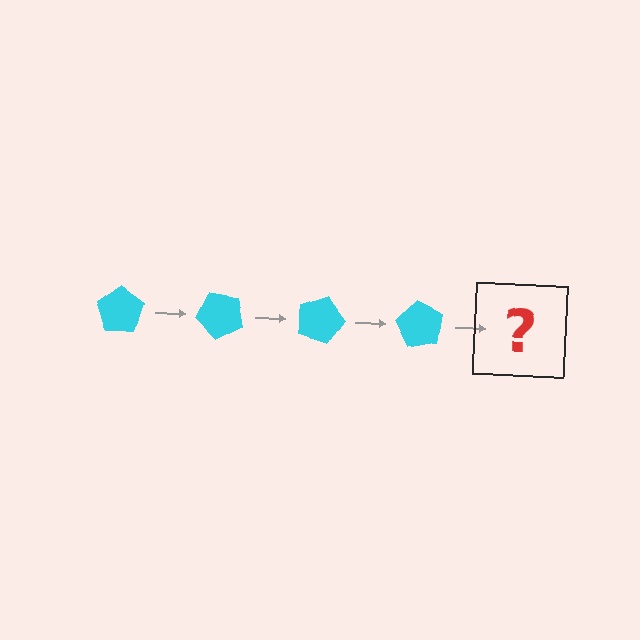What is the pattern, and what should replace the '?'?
The pattern is that the pentagon rotates 45 degrees each step. The '?' should be a cyan pentagon rotated 180 degrees.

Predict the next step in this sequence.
The next step is a cyan pentagon rotated 180 degrees.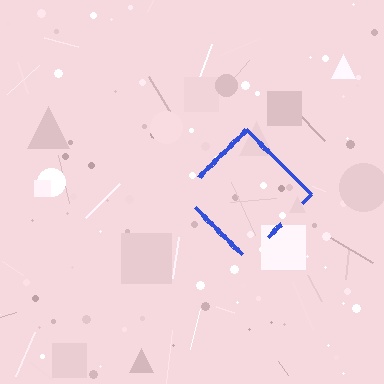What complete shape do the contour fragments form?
The contour fragments form a diamond.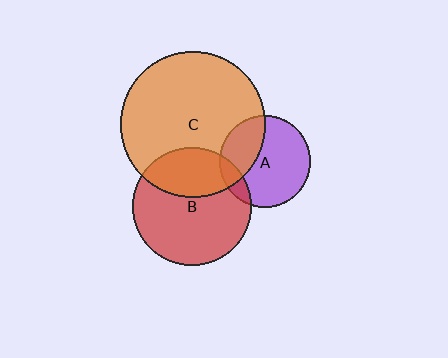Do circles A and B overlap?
Yes.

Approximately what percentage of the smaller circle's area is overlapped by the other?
Approximately 10%.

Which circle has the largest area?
Circle C (orange).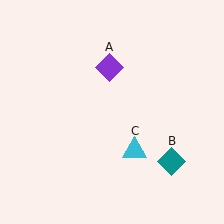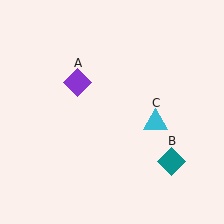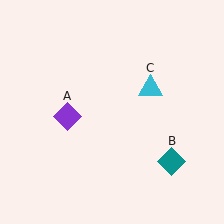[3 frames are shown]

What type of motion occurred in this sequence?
The purple diamond (object A), cyan triangle (object C) rotated counterclockwise around the center of the scene.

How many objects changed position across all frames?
2 objects changed position: purple diamond (object A), cyan triangle (object C).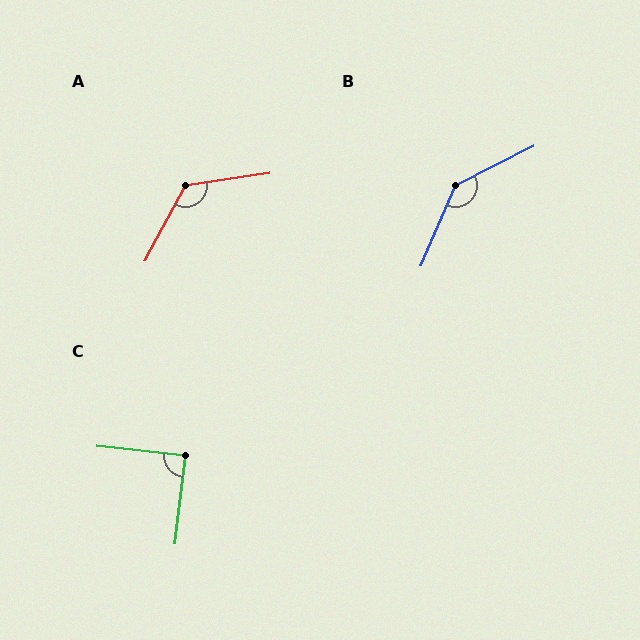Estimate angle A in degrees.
Approximately 127 degrees.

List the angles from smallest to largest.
C (90°), A (127°), B (140°).